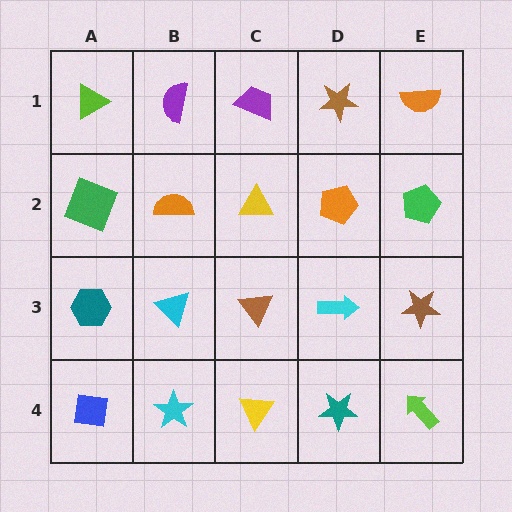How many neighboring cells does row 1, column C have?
3.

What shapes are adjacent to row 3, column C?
A yellow triangle (row 2, column C), a yellow triangle (row 4, column C), a cyan triangle (row 3, column B), a cyan arrow (row 3, column D).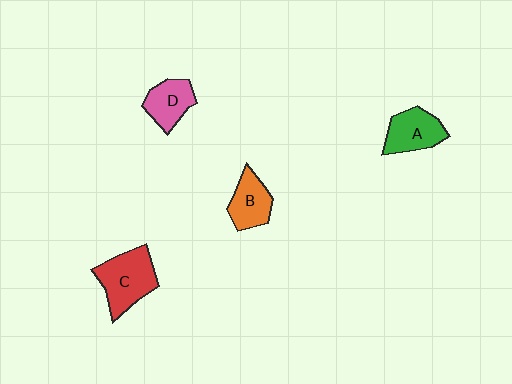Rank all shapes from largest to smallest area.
From largest to smallest: C (red), A (green), B (orange), D (pink).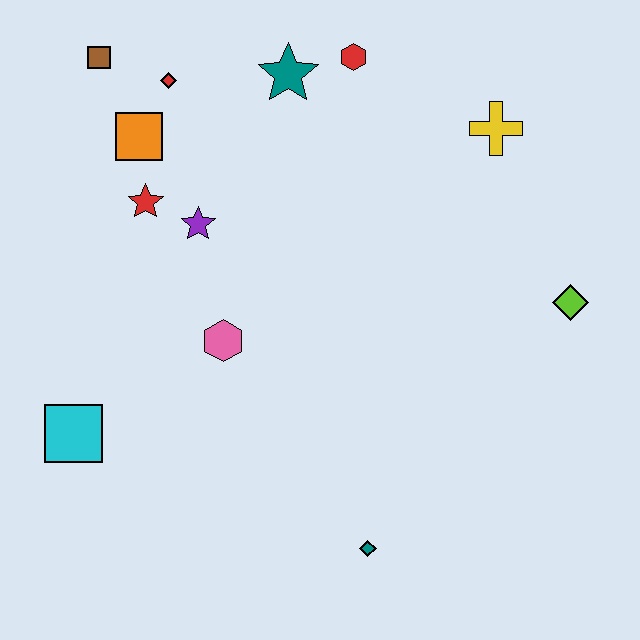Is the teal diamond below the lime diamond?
Yes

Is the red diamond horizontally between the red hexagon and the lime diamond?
No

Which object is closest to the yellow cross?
The red hexagon is closest to the yellow cross.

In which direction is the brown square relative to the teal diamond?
The brown square is above the teal diamond.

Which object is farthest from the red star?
The lime diamond is farthest from the red star.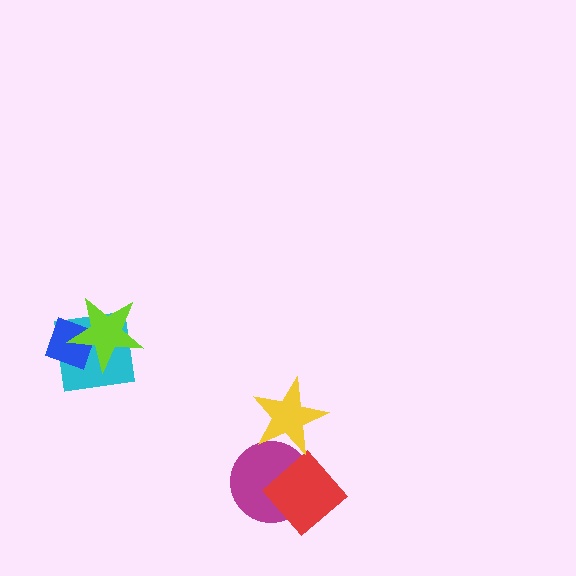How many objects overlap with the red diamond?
1 object overlaps with the red diamond.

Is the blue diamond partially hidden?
Yes, it is partially covered by another shape.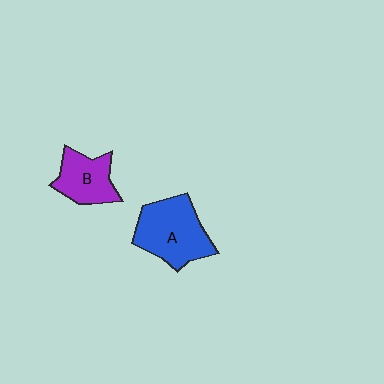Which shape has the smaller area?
Shape B (purple).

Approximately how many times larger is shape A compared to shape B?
Approximately 1.5 times.